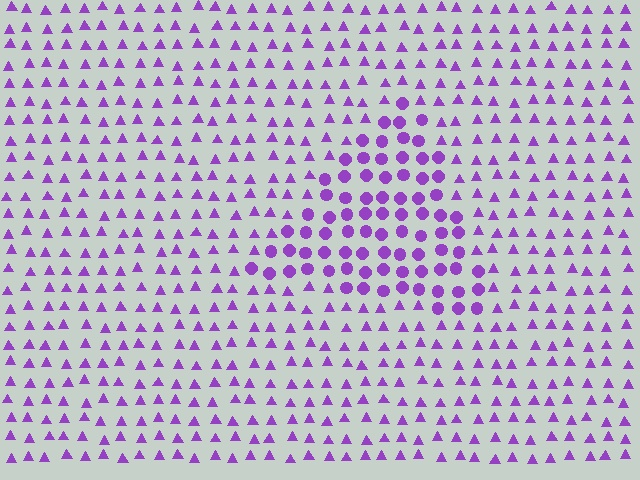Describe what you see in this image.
The image is filled with small purple elements arranged in a uniform grid. A triangle-shaped region contains circles, while the surrounding area contains triangles. The boundary is defined purely by the change in element shape.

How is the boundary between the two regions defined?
The boundary is defined by a change in element shape: circles inside vs. triangles outside. All elements share the same color and spacing.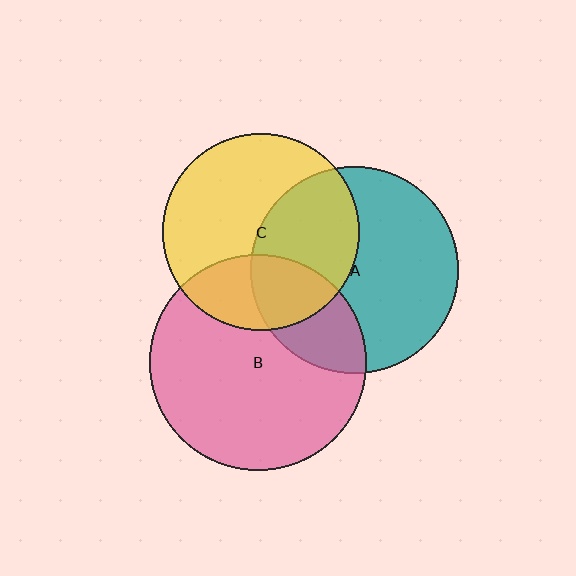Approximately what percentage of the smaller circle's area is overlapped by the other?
Approximately 25%.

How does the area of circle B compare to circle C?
Approximately 1.2 times.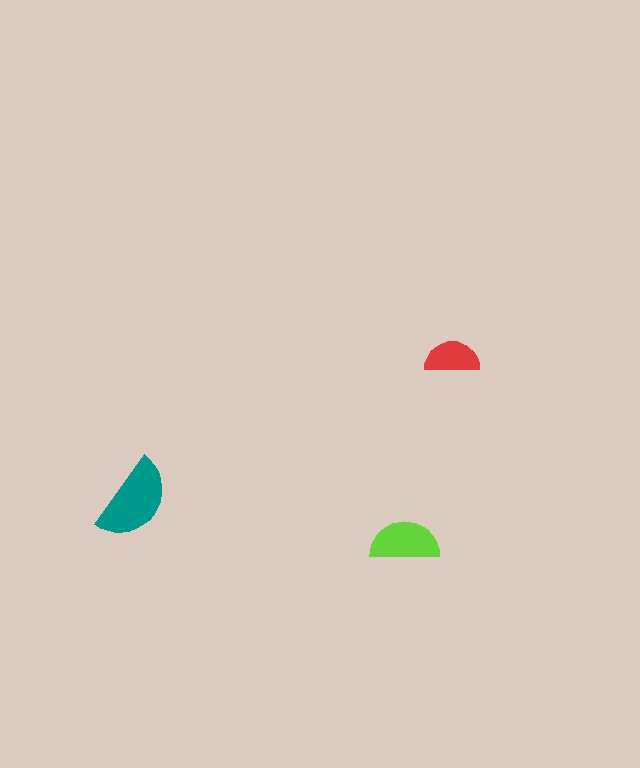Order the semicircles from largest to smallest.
the teal one, the lime one, the red one.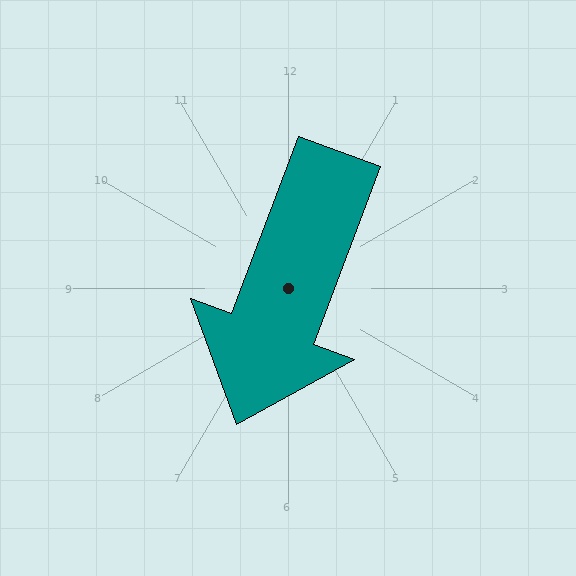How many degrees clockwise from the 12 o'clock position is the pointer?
Approximately 201 degrees.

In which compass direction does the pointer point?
South.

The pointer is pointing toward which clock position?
Roughly 7 o'clock.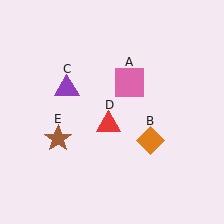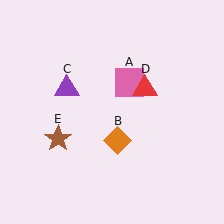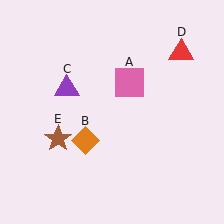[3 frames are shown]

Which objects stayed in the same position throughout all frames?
Pink square (object A) and purple triangle (object C) and brown star (object E) remained stationary.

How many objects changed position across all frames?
2 objects changed position: orange diamond (object B), red triangle (object D).